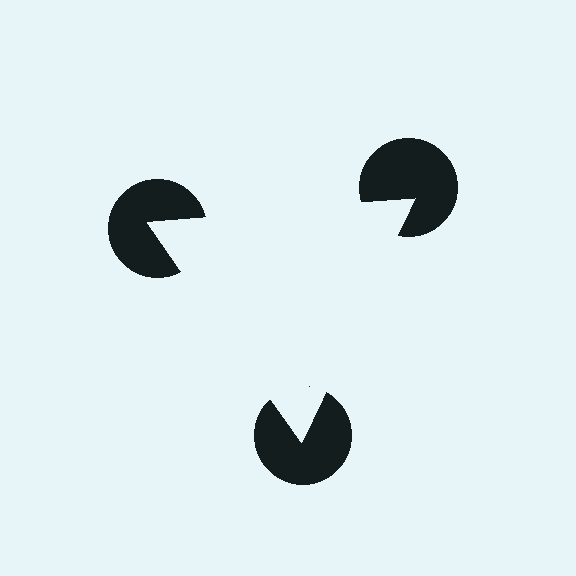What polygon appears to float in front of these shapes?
An illusory triangle — its edges are inferred from the aligned wedge cuts in the pac-man discs, not physically drawn.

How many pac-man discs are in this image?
There are 3 — one at each vertex of the illusory triangle.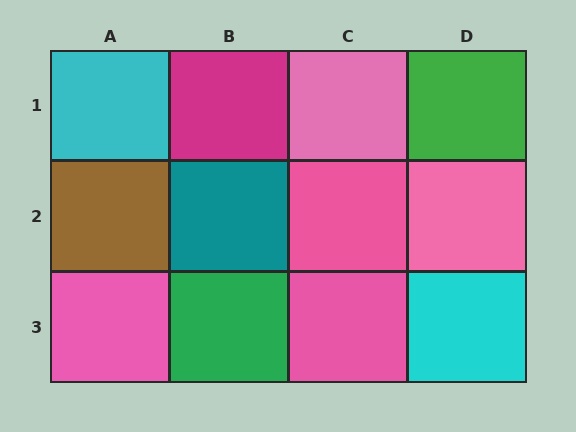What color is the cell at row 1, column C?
Pink.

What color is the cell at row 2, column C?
Pink.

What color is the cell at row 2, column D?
Pink.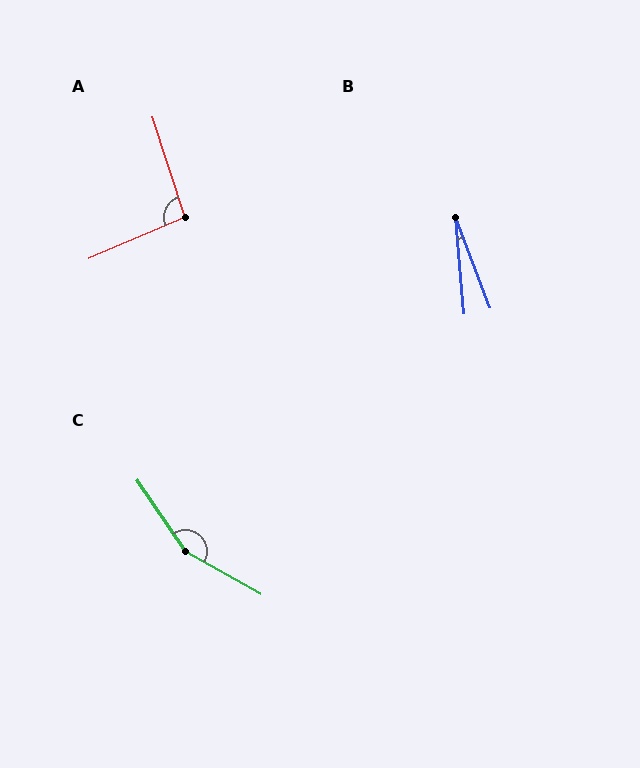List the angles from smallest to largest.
B (16°), A (95°), C (154°).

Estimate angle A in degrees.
Approximately 95 degrees.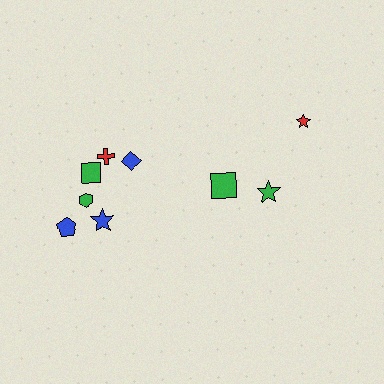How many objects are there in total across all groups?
There are 9 objects.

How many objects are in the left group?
There are 6 objects.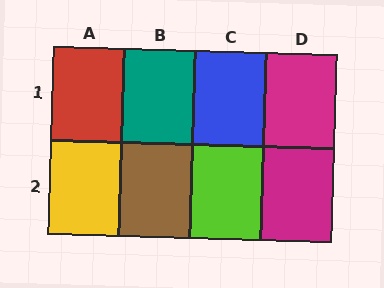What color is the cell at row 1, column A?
Red.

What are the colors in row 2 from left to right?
Yellow, brown, lime, magenta.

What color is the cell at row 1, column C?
Blue.